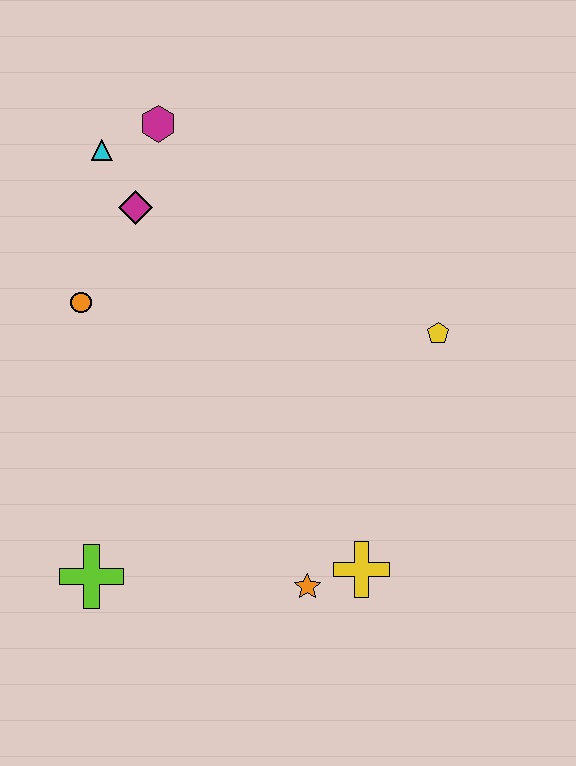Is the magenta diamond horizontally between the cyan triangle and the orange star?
Yes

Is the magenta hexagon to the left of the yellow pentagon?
Yes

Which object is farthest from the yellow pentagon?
The lime cross is farthest from the yellow pentagon.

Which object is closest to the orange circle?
The magenta diamond is closest to the orange circle.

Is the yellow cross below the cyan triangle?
Yes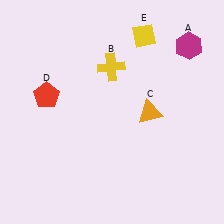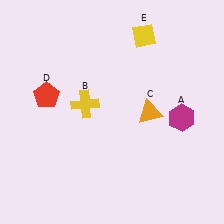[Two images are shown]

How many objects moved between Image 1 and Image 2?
2 objects moved between the two images.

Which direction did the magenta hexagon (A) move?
The magenta hexagon (A) moved down.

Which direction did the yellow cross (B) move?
The yellow cross (B) moved down.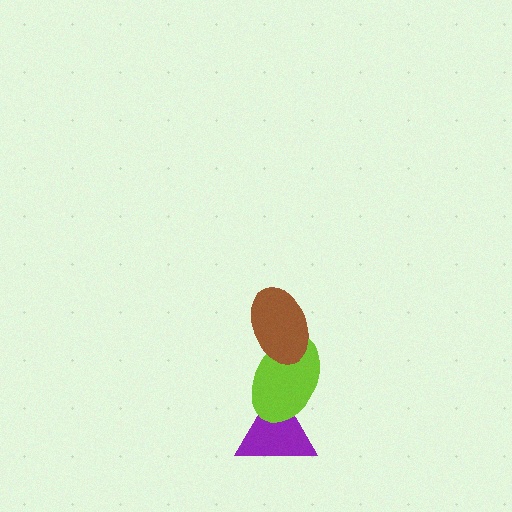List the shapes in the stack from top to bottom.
From top to bottom: the brown ellipse, the lime ellipse, the purple triangle.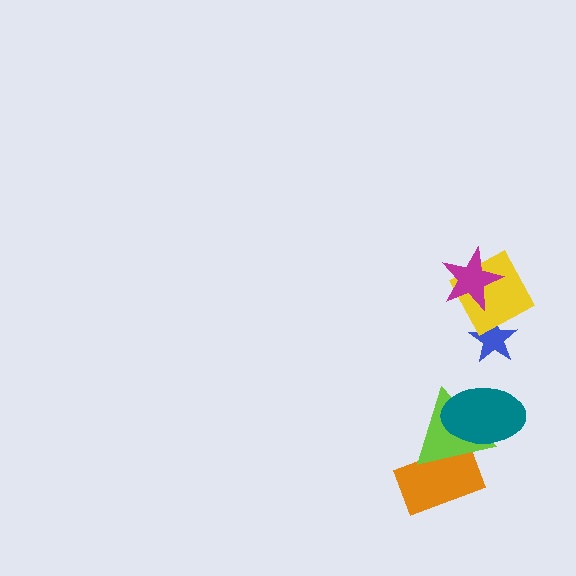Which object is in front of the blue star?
The yellow diamond is in front of the blue star.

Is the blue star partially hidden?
Yes, it is partially covered by another shape.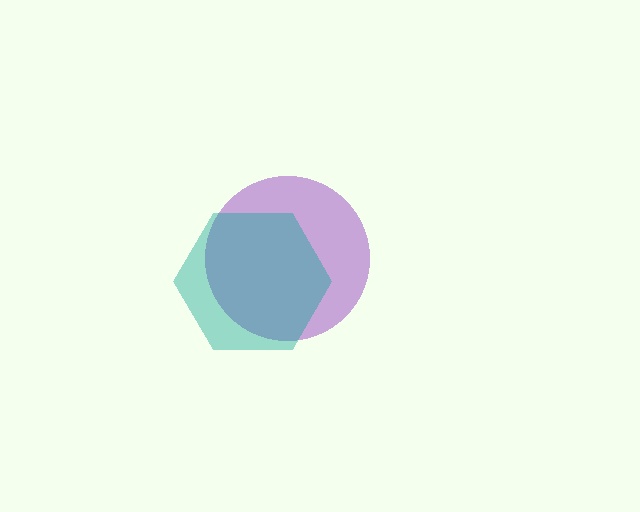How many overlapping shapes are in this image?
There are 2 overlapping shapes in the image.